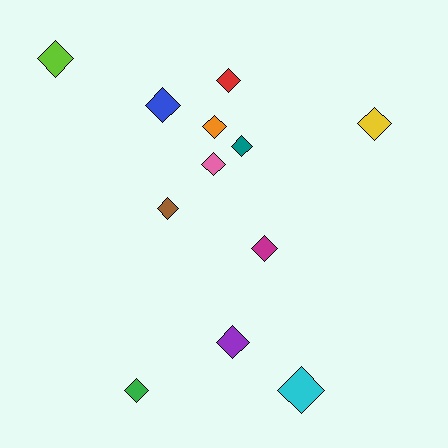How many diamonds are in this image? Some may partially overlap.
There are 12 diamonds.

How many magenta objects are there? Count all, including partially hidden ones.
There is 1 magenta object.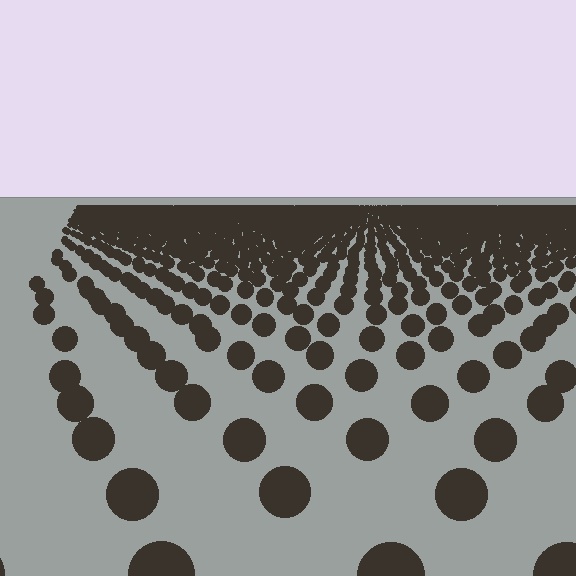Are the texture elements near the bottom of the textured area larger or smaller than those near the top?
Larger. Near the bottom, elements are closer to the viewer and appear at a bigger on-screen size.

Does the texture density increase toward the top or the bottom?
Density increases toward the top.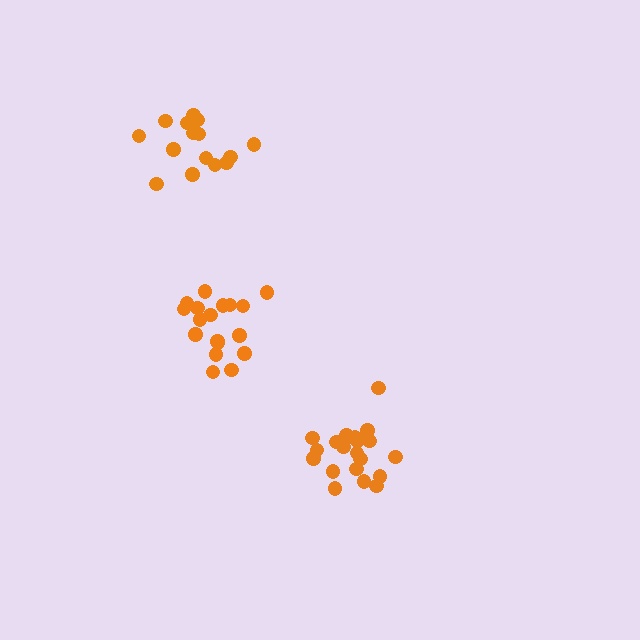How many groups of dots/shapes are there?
There are 3 groups.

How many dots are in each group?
Group 1: 18 dots, Group 2: 15 dots, Group 3: 21 dots (54 total).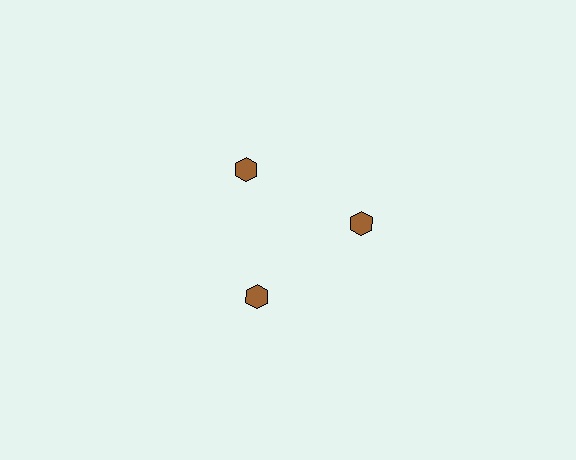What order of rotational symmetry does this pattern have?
This pattern has 3-fold rotational symmetry.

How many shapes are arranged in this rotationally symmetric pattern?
There are 3 shapes, arranged in 3 groups of 1.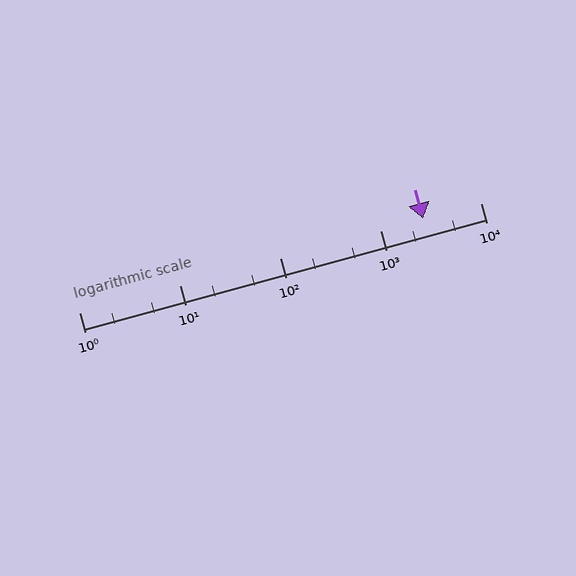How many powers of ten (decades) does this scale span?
The scale spans 4 decades, from 1 to 10000.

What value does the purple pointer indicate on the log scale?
The pointer indicates approximately 2700.